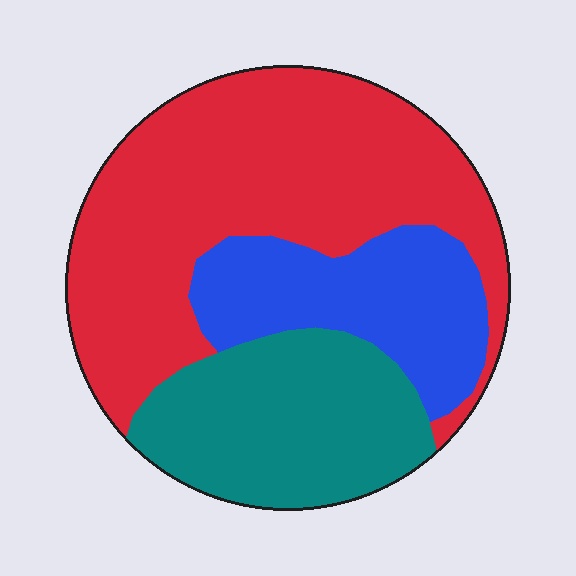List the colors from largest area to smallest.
From largest to smallest: red, teal, blue.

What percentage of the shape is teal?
Teal takes up about one quarter (1/4) of the shape.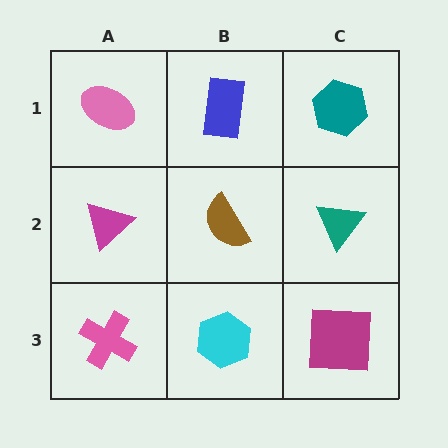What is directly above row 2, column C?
A teal hexagon.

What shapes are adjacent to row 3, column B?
A brown semicircle (row 2, column B), a pink cross (row 3, column A), a magenta square (row 3, column C).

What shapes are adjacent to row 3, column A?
A magenta triangle (row 2, column A), a cyan hexagon (row 3, column B).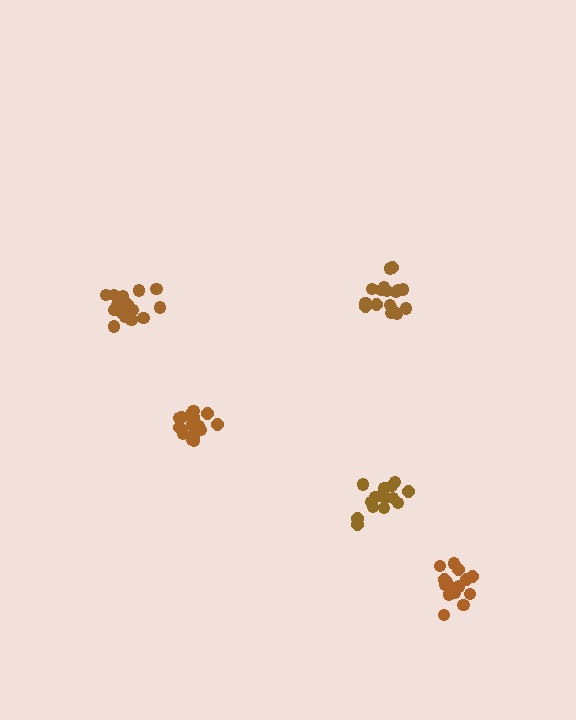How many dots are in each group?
Group 1: 18 dots, Group 2: 15 dots, Group 3: 20 dots, Group 4: 15 dots, Group 5: 15 dots (83 total).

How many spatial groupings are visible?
There are 5 spatial groupings.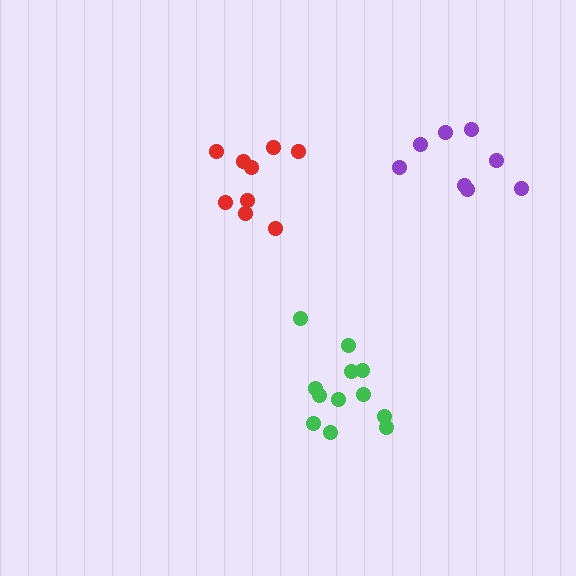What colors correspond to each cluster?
The clusters are colored: red, green, purple.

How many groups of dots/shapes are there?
There are 3 groups.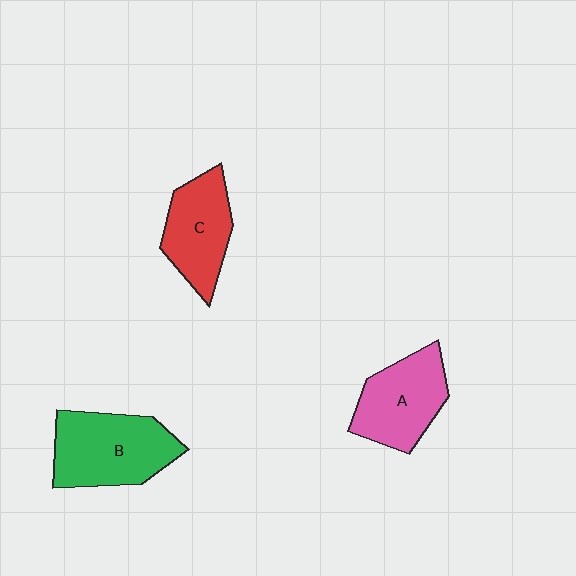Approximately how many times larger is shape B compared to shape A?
Approximately 1.2 times.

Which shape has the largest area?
Shape B (green).